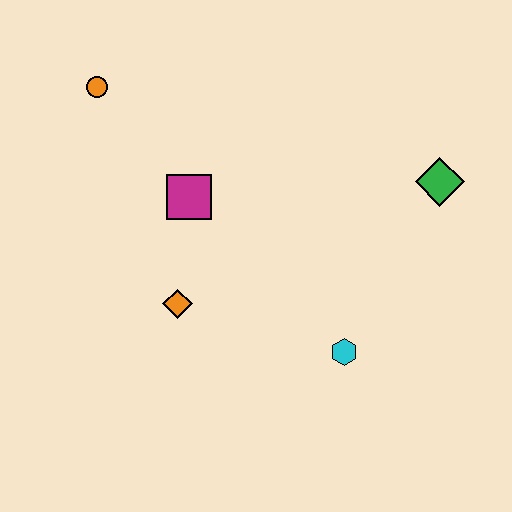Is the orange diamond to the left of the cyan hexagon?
Yes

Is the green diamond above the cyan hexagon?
Yes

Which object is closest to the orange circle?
The magenta square is closest to the orange circle.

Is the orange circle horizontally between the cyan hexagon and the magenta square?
No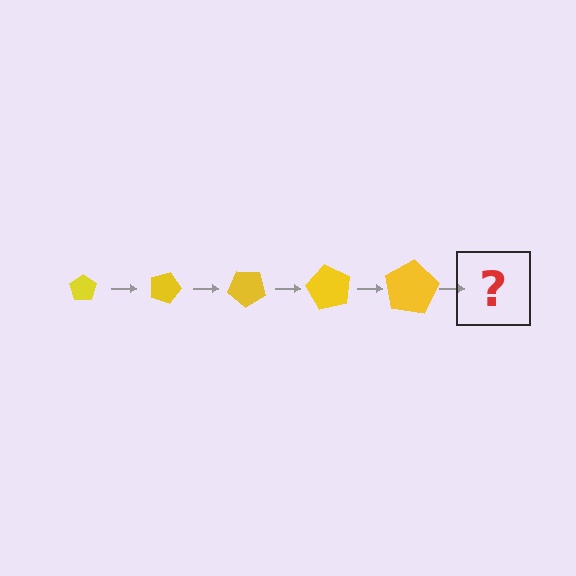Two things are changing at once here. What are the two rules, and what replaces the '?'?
The two rules are that the pentagon grows larger each step and it rotates 20 degrees each step. The '?' should be a pentagon, larger than the previous one and rotated 100 degrees from the start.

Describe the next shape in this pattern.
It should be a pentagon, larger than the previous one and rotated 100 degrees from the start.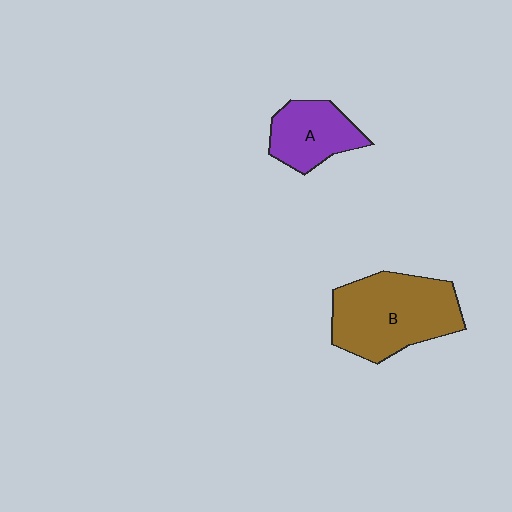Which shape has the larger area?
Shape B (brown).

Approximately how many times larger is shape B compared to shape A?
Approximately 1.8 times.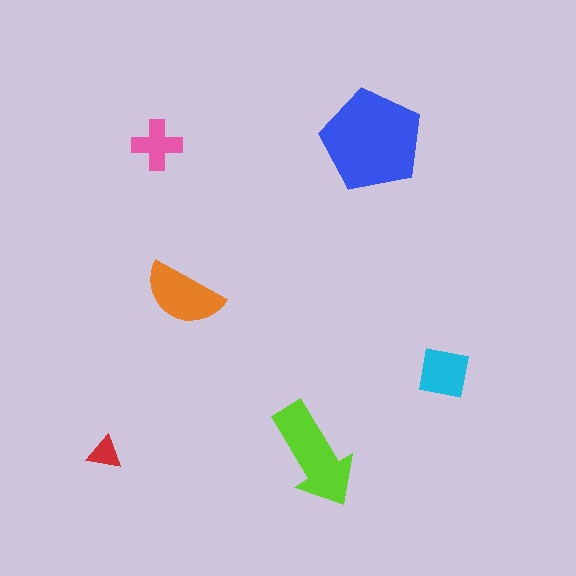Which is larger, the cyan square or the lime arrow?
The lime arrow.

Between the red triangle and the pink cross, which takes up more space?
The pink cross.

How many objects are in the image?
There are 6 objects in the image.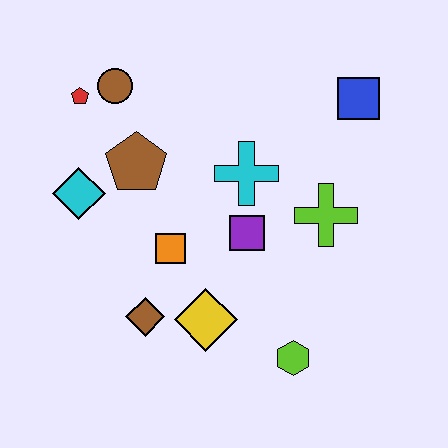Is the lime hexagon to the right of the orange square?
Yes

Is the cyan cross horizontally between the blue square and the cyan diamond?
Yes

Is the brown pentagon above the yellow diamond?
Yes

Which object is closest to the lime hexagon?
The yellow diamond is closest to the lime hexagon.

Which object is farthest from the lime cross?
The red pentagon is farthest from the lime cross.